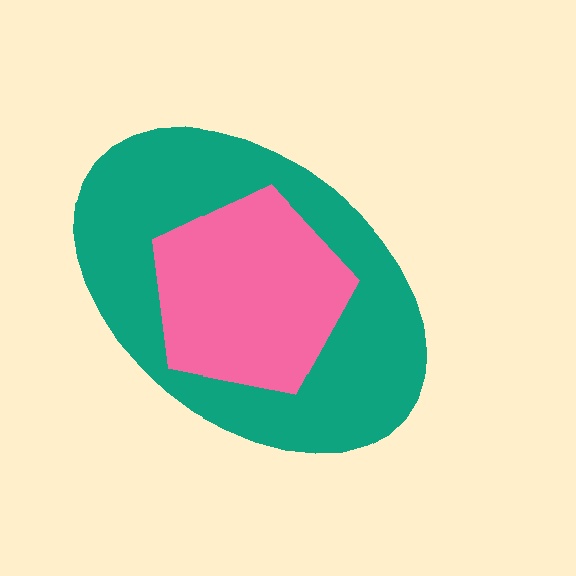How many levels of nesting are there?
2.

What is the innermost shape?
The pink pentagon.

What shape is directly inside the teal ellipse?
The pink pentagon.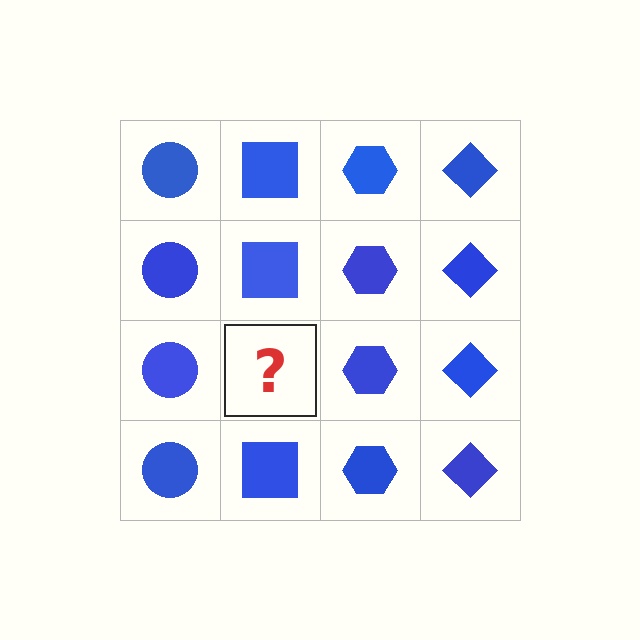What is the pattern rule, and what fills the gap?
The rule is that each column has a consistent shape. The gap should be filled with a blue square.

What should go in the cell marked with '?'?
The missing cell should contain a blue square.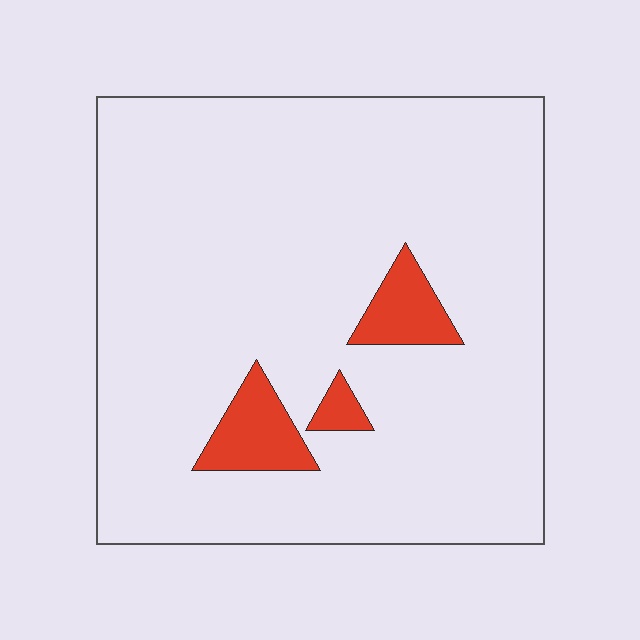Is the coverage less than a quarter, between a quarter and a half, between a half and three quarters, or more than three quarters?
Less than a quarter.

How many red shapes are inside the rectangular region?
3.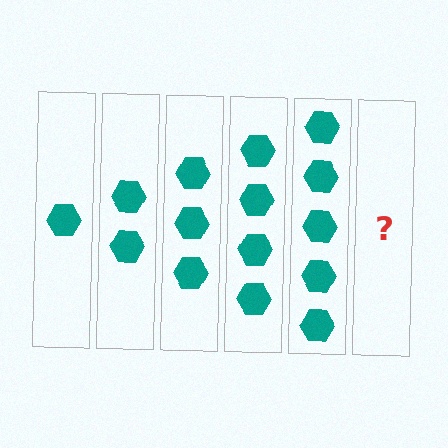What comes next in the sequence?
The next element should be 6 hexagons.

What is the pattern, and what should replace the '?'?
The pattern is that each step adds one more hexagon. The '?' should be 6 hexagons.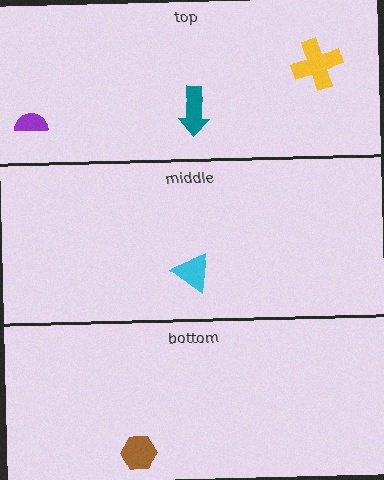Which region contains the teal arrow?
The top region.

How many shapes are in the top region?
3.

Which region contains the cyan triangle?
The middle region.